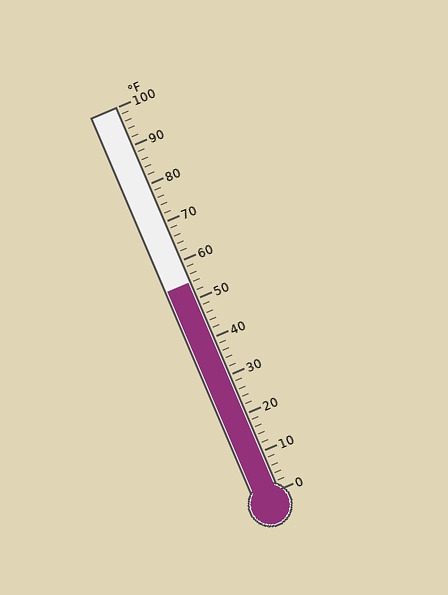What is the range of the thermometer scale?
The thermometer scale ranges from 0°F to 100°F.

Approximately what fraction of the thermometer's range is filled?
The thermometer is filled to approximately 55% of its range.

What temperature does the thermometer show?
The thermometer shows approximately 54°F.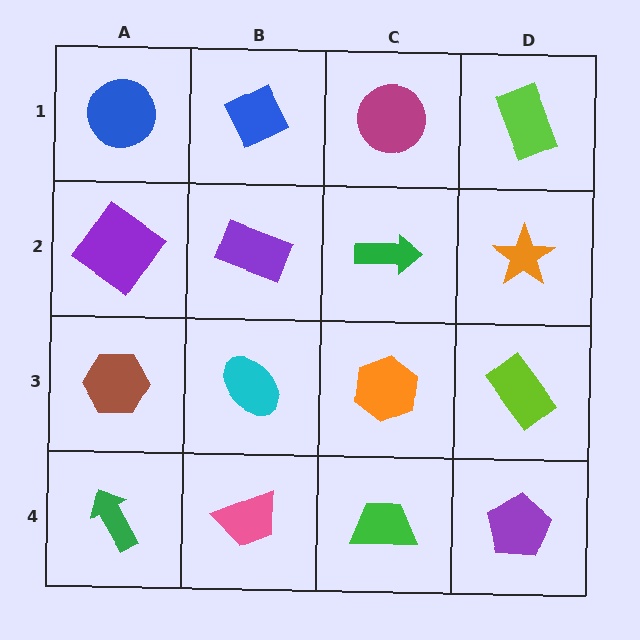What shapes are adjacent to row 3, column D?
An orange star (row 2, column D), a purple pentagon (row 4, column D), an orange hexagon (row 3, column C).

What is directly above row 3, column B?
A purple rectangle.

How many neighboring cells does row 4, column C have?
3.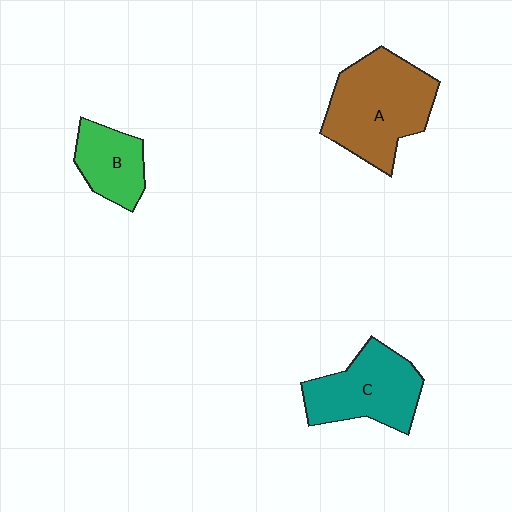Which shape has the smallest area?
Shape B (green).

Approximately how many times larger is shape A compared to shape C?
Approximately 1.3 times.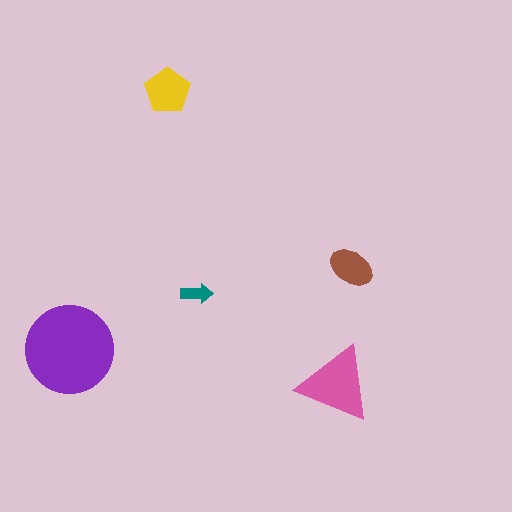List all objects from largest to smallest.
The purple circle, the pink triangle, the yellow pentagon, the brown ellipse, the teal arrow.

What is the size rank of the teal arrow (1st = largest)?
5th.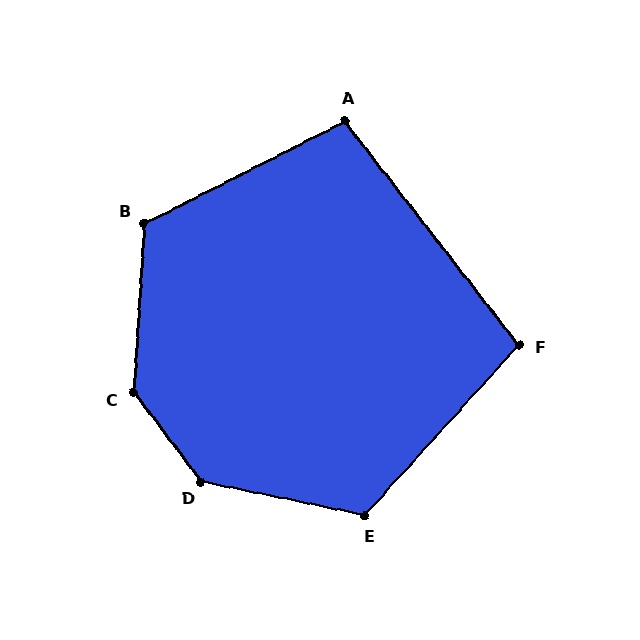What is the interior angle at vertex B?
Approximately 121 degrees (obtuse).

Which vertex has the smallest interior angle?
F, at approximately 100 degrees.